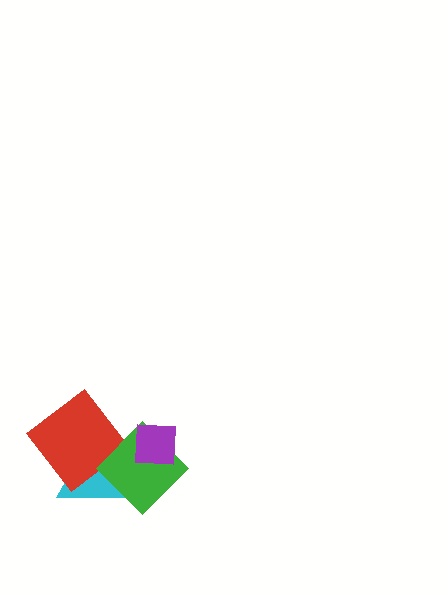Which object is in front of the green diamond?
The purple square is in front of the green diamond.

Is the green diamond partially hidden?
Yes, it is partially covered by another shape.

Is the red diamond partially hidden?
Yes, it is partially covered by another shape.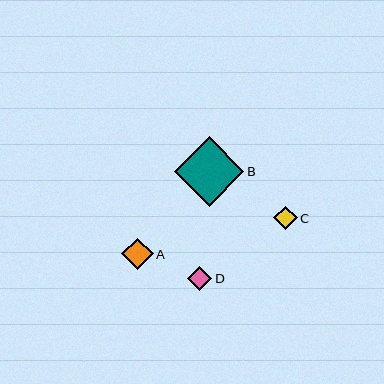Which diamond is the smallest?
Diamond C is the smallest with a size of approximately 23 pixels.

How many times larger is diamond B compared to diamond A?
Diamond B is approximately 2.2 times the size of diamond A.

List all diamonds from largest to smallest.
From largest to smallest: B, A, D, C.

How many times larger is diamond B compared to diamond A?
Diamond B is approximately 2.2 times the size of diamond A.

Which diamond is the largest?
Diamond B is the largest with a size of approximately 70 pixels.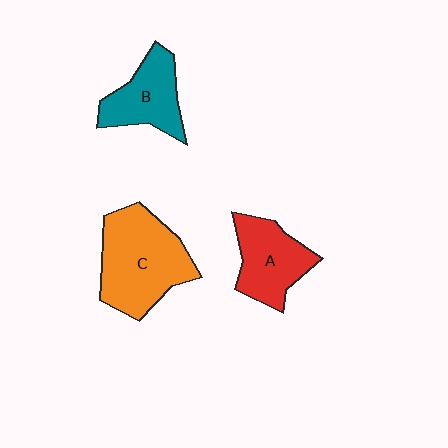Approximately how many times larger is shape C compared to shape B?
Approximately 1.6 times.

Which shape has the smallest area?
Shape B (teal).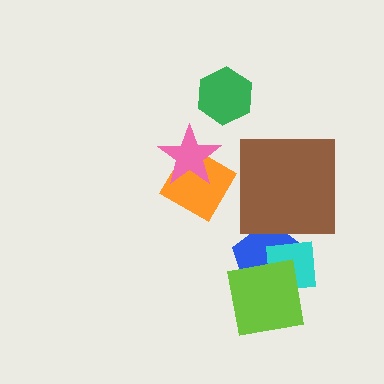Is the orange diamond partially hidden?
Yes, it is partially covered by another shape.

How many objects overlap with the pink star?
1 object overlaps with the pink star.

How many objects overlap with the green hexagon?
0 objects overlap with the green hexagon.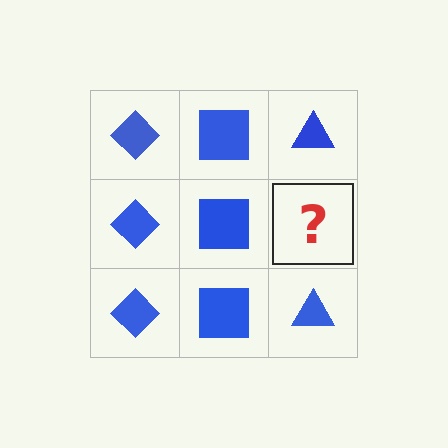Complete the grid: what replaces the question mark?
The question mark should be replaced with a blue triangle.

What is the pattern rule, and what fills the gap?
The rule is that each column has a consistent shape. The gap should be filled with a blue triangle.